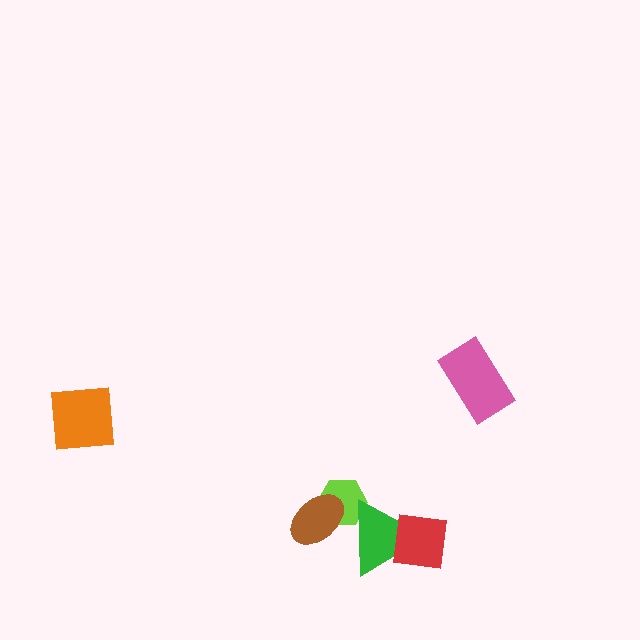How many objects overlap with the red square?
1 object overlaps with the red square.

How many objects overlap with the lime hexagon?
2 objects overlap with the lime hexagon.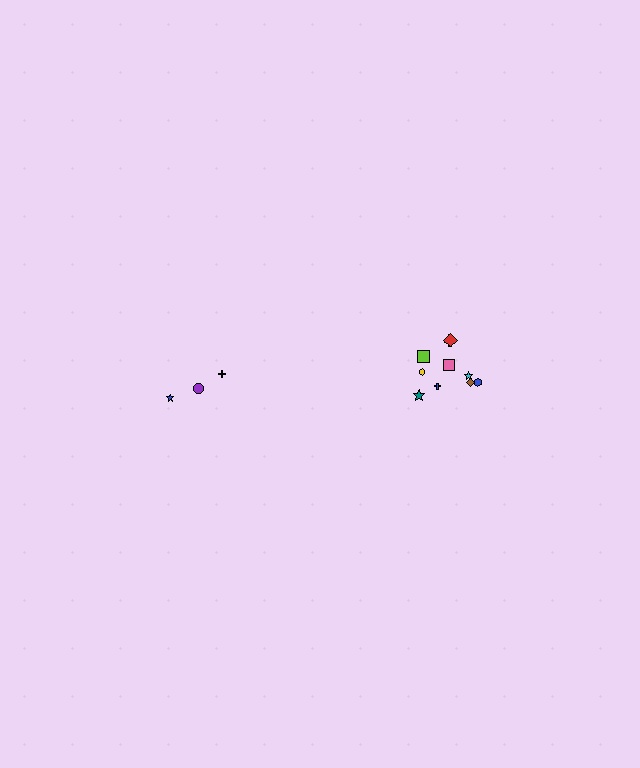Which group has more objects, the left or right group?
The right group.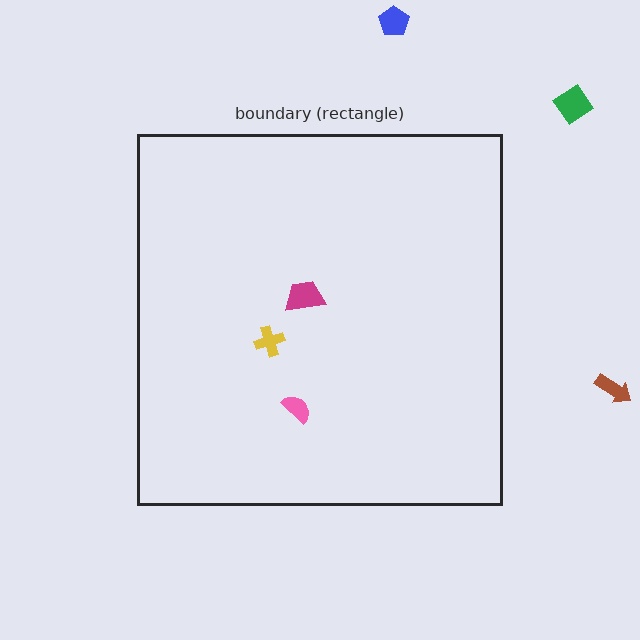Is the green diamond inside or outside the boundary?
Outside.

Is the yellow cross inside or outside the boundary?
Inside.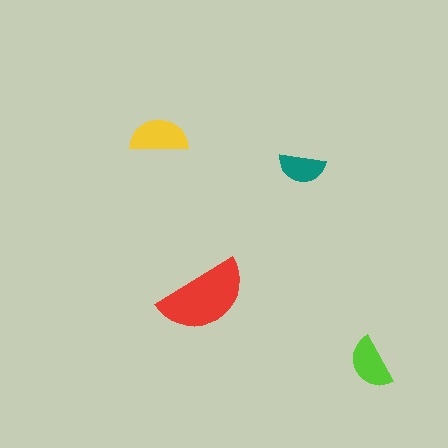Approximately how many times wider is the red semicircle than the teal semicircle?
About 2 times wider.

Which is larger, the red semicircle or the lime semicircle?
The red one.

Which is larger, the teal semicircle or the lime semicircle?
The lime one.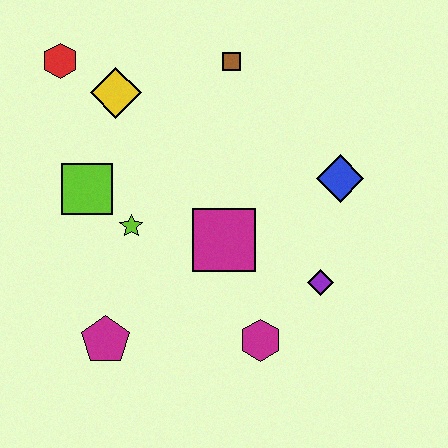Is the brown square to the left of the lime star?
No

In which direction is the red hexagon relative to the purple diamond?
The red hexagon is to the left of the purple diamond.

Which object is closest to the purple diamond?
The magenta hexagon is closest to the purple diamond.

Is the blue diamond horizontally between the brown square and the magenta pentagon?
No